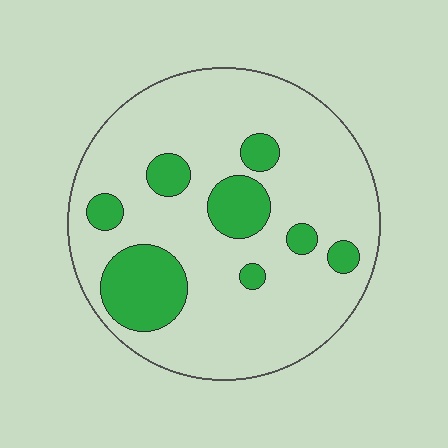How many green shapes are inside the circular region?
8.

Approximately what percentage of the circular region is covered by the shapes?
Approximately 20%.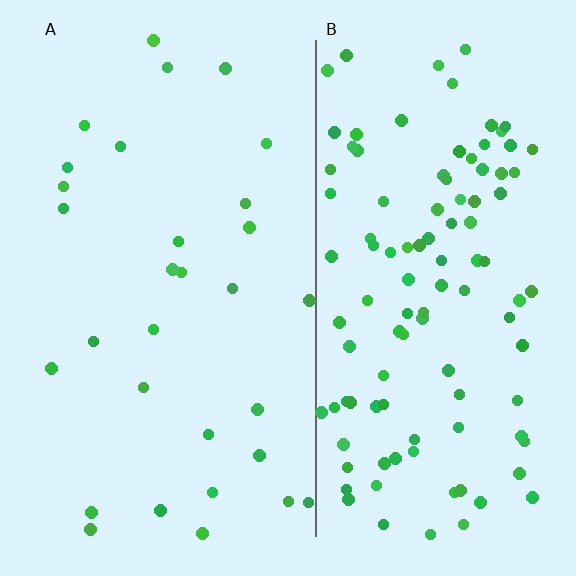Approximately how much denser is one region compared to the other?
Approximately 3.6× — region B over region A.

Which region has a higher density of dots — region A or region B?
B (the right).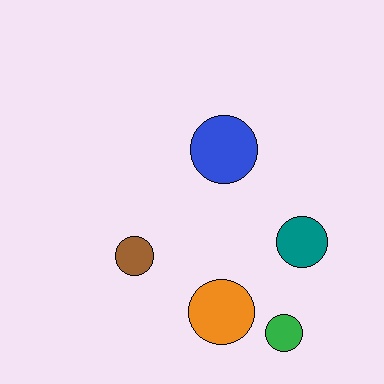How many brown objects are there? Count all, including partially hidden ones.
There is 1 brown object.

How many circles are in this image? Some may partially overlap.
There are 5 circles.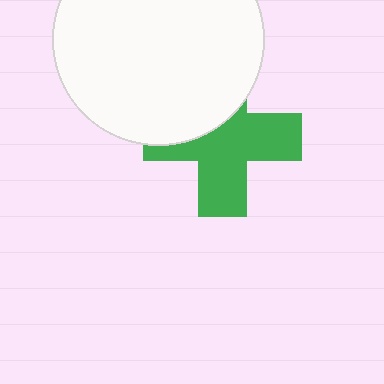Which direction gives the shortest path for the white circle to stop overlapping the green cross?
Moving up gives the shortest separation.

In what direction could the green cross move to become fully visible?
The green cross could move down. That would shift it out from behind the white circle entirely.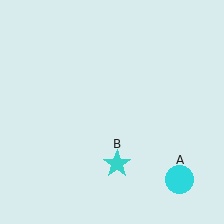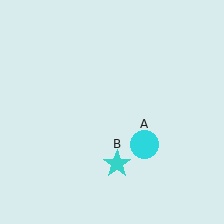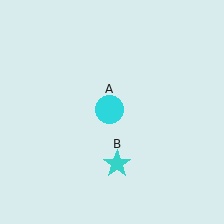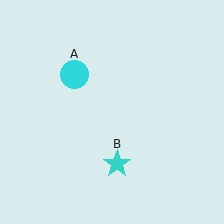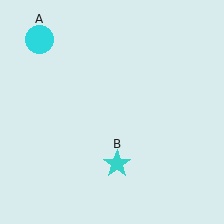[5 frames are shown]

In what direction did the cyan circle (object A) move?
The cyan circle (object A) moved up and to the left.